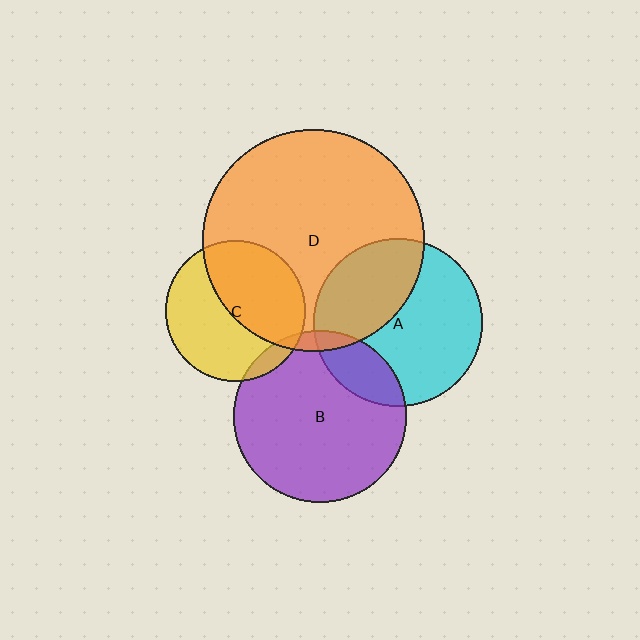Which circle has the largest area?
Circle D (orange).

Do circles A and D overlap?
Yes.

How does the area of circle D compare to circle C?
Approximately 2.5 times.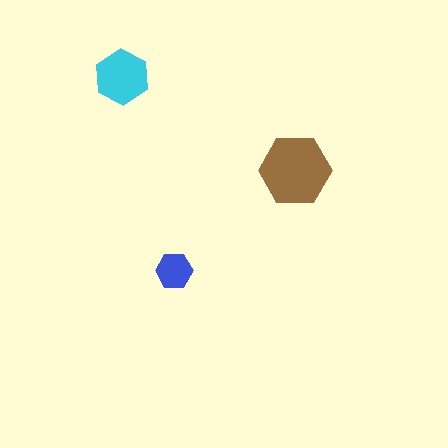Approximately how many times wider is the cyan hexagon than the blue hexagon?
About 1.5 times wider.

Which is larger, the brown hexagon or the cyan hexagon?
The brown one.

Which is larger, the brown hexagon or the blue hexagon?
The brown one.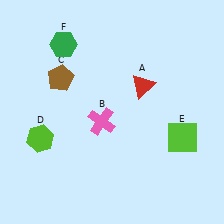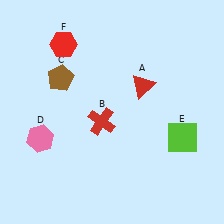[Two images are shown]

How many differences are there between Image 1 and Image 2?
There are 3 differences between the two images.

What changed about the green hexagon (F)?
In Image 1, F is green. In Image 2, it changed to red.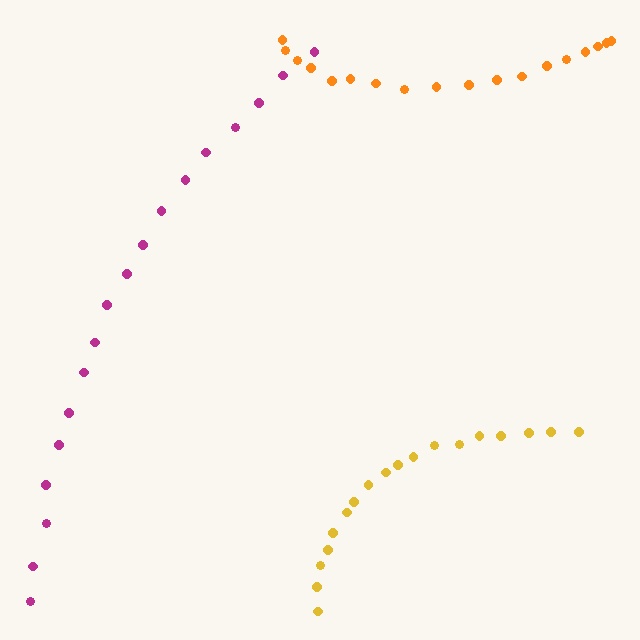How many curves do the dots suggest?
There are 3 distinct paths.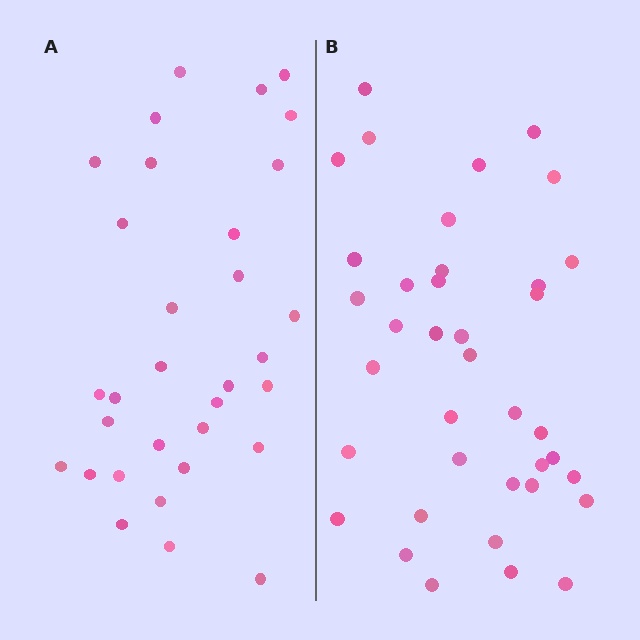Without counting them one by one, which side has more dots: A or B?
Region B (the right region) has more dots.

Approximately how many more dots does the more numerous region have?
Region B has about 6 more dots than region A.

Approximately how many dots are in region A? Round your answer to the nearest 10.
About 30 dots. (The exact count is 32, which rounds to 30.)